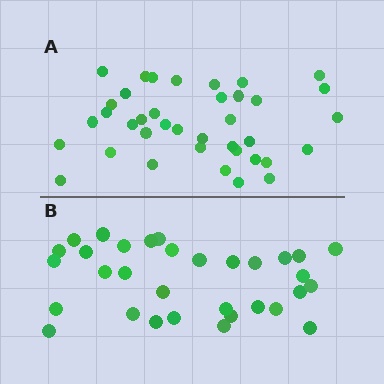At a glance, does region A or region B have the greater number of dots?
Region A (the top region) has more dots.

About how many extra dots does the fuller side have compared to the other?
Region A has about 6 more dots than region B.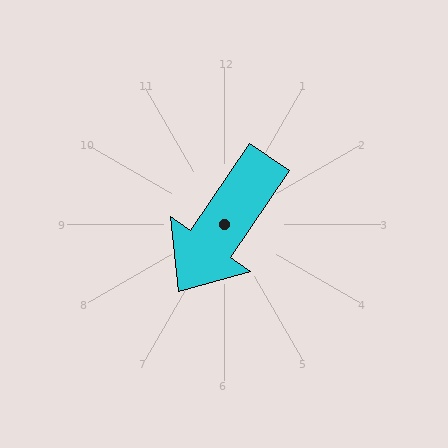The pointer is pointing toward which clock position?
Roughly 7 o'clock.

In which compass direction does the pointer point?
Southwest.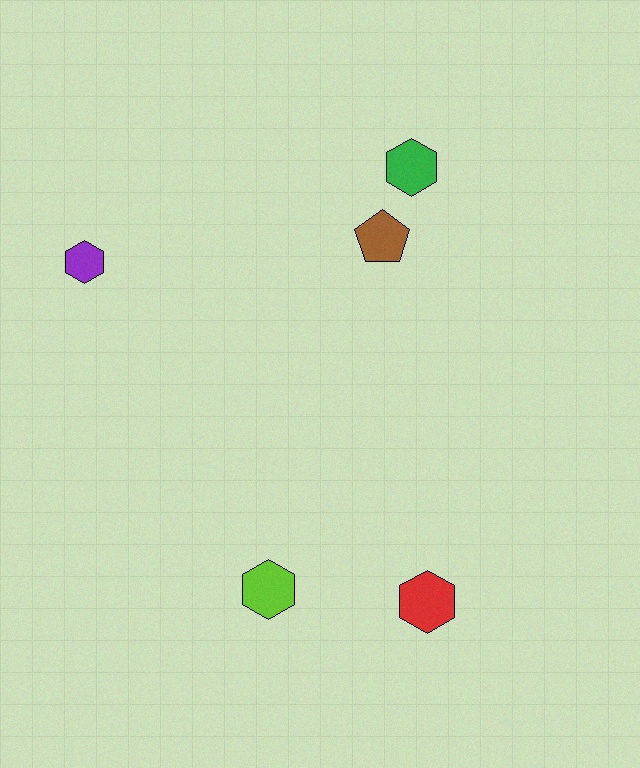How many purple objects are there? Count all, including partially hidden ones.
There is 1 purple object.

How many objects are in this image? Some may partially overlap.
There are 5 objects.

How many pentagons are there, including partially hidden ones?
There is 1 pentagon.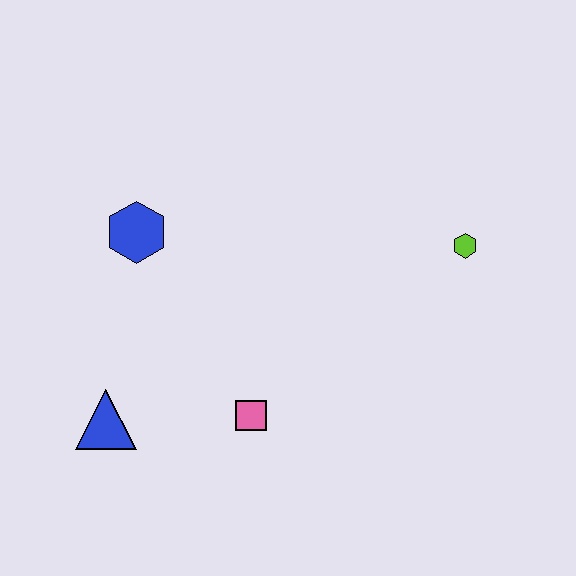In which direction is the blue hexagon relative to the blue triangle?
The blue hexagon is above the blue triangle.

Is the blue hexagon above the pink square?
Yes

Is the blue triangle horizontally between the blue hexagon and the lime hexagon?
No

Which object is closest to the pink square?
The blue triangle is closest to the pink square.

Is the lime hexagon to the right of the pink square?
Yes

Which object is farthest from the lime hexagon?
The blue triangle is farthest from the lime hexagon.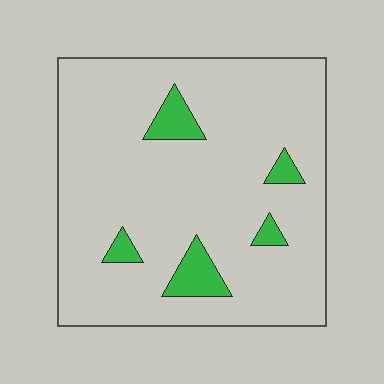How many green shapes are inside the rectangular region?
5.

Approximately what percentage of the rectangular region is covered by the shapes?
Approximately 10%.